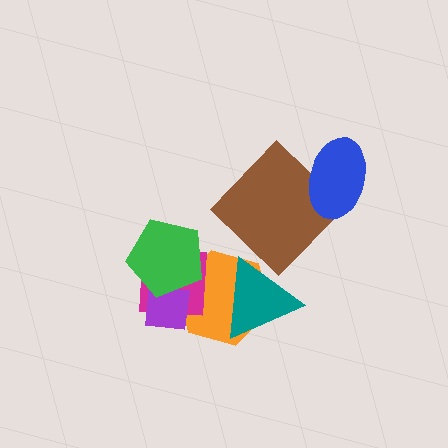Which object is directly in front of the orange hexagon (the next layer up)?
The magenta square is directly in front of the orange hexagon.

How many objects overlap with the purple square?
3 objects overlap with the purple square.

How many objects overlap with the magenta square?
3 objects overlap with the magenta square.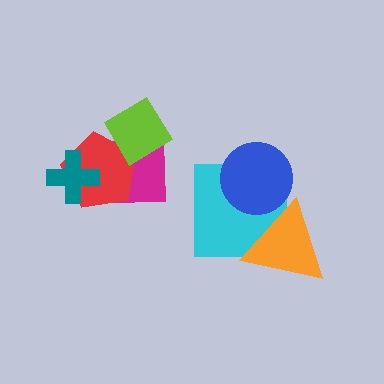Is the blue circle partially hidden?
Yes, it is partially covered by another shape.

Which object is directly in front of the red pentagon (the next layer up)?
The teal cross is directly in front of the red pentagon.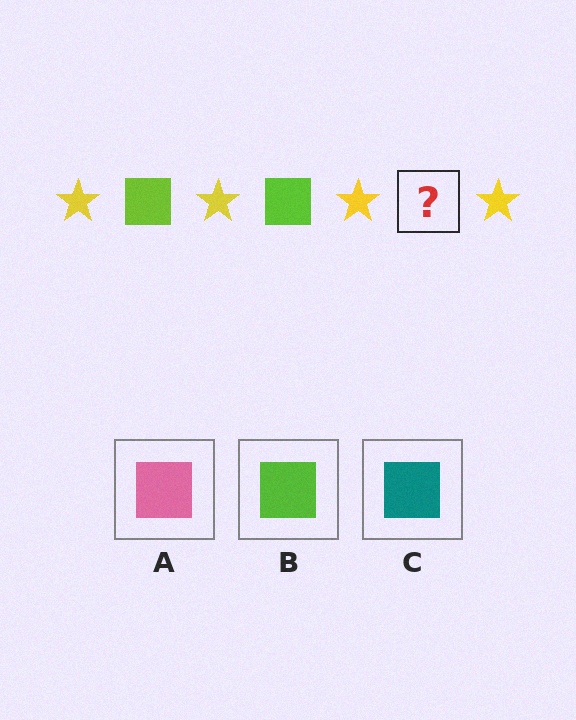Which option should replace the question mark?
Option B.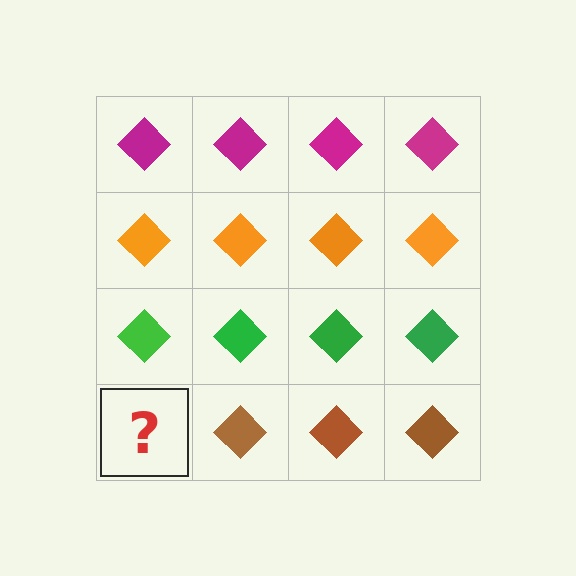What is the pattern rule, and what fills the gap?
The rule is that each row has a consistent color. The gap should be filled with a brown diamond.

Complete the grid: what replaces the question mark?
The question mark should be replaced with a brown diamond.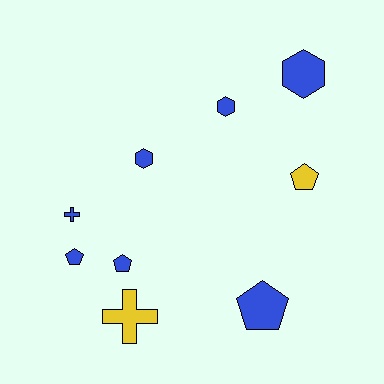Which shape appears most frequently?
Pentagon, with 4 objects.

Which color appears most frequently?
Blue, with 7 objects.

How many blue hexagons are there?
There are 3 blue hexagons.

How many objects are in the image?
There are 9 objects.